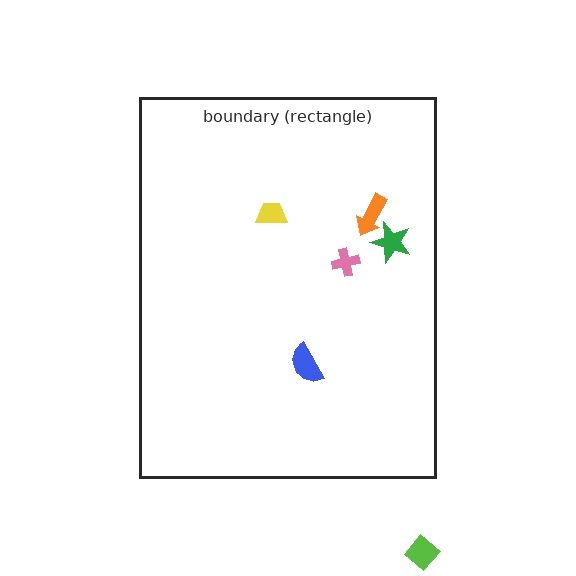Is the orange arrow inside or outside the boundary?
Inside.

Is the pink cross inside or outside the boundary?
Inside.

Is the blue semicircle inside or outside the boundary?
Inside.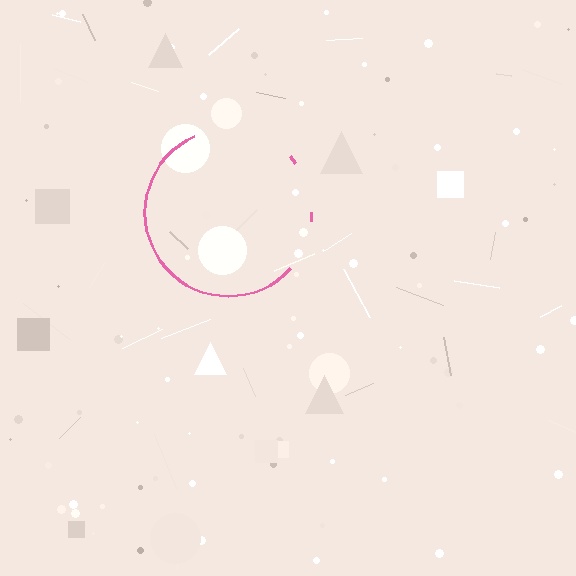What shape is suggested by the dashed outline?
The dashed outline suggests a circle.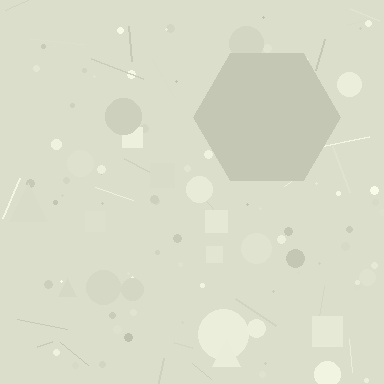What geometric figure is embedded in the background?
A hexagon is embedded in the background.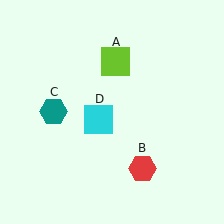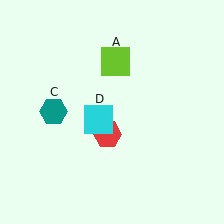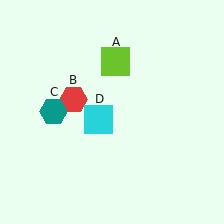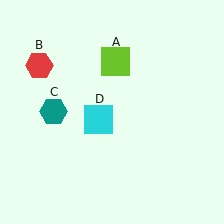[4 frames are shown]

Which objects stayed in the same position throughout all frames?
Lime square (object A) and teal hexagon (object C) and cyan square (object D) remained stationary.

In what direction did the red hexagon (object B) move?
The red hexagon (object B) moved up and to the left.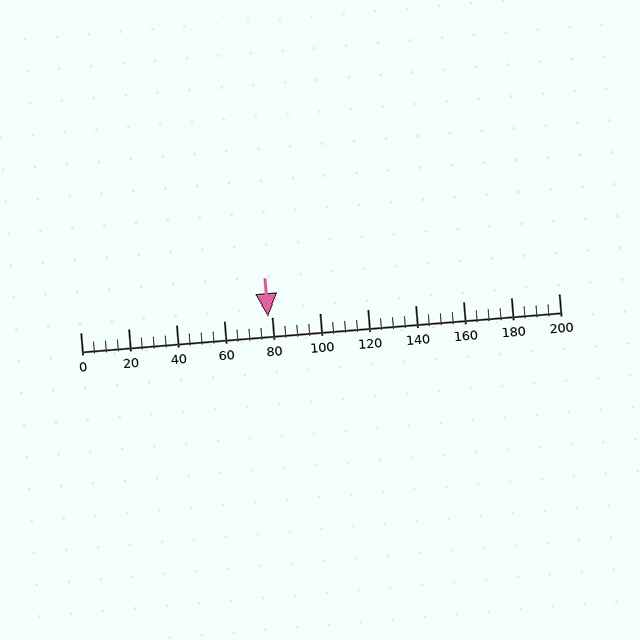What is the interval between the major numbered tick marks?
The major tick marks are spaced 20 units apart.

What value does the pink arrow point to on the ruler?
The pink arrow points to approximately 78.